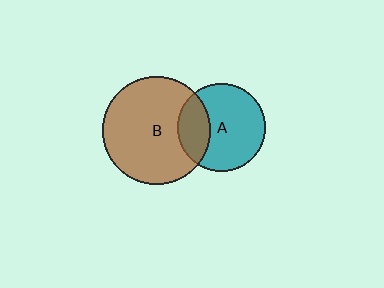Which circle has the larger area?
Circle B (brown).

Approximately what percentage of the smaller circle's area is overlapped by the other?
Approximately 25%.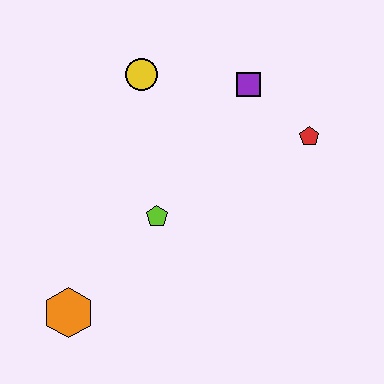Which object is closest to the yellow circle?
The purple square is closest to the yellow circle.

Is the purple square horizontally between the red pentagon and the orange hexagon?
Yes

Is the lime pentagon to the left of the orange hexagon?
No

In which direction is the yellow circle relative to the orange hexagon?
The yellow circle is above the orange hexagon.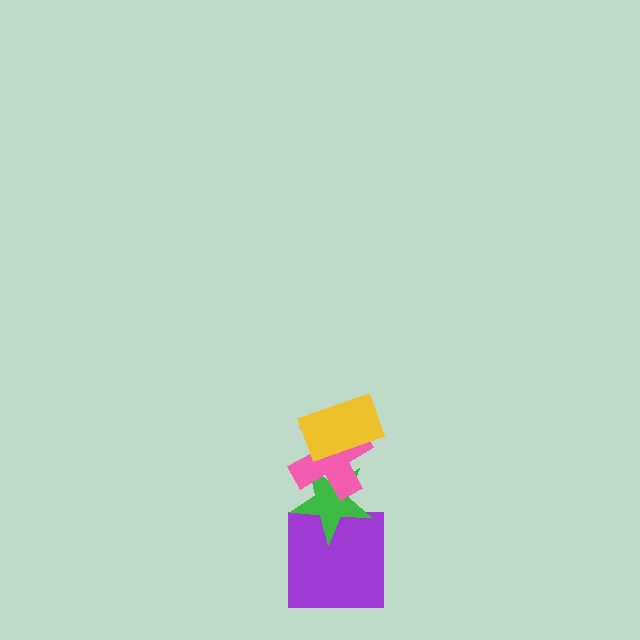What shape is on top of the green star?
The pink cross is on top of the green star.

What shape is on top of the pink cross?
The yellow rectangle is on top of the pink cross.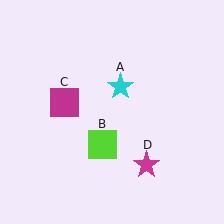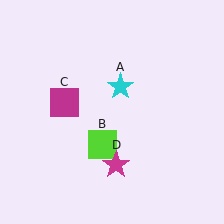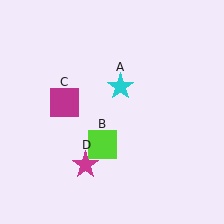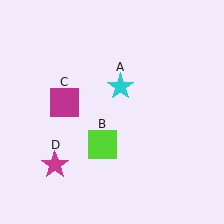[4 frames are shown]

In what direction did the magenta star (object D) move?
The magenta star (object D) moved left.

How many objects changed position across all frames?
1 object changed position: magenta star (object D).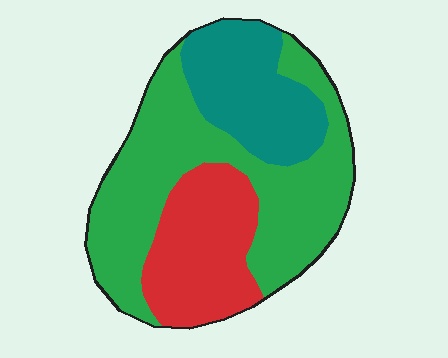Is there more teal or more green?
Green.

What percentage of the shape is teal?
Teal covers 23% of the shape.